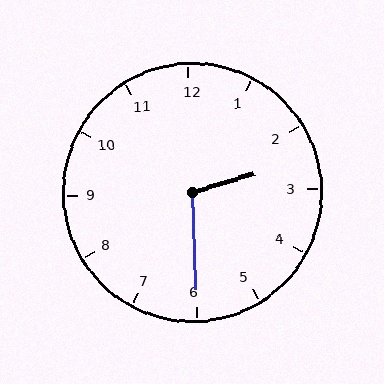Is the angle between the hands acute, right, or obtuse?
It is obtuse.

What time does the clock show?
2:30.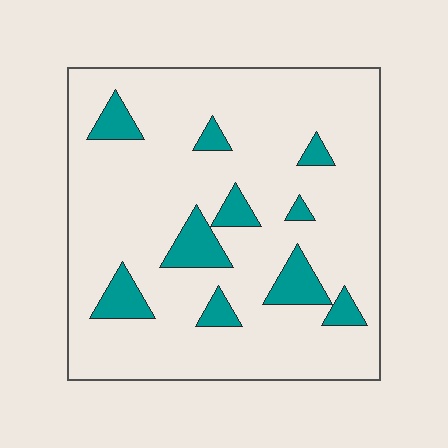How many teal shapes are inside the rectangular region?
10.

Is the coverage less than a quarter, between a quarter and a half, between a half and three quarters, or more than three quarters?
Less than a quarter.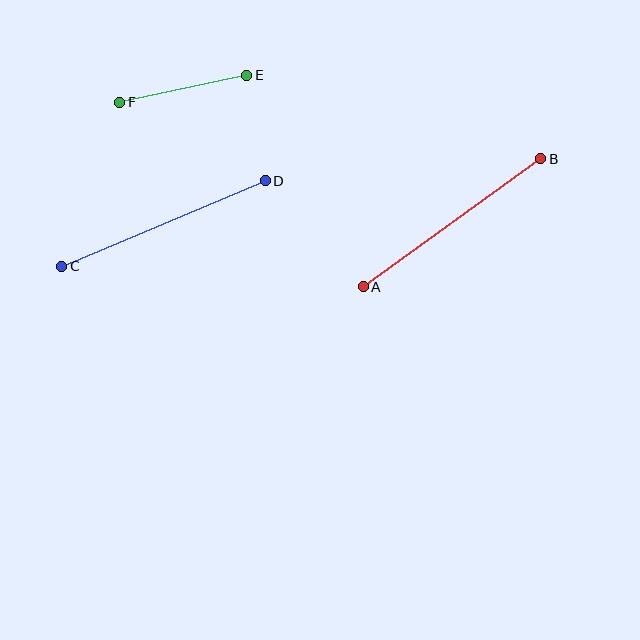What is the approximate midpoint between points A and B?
The midpoint is at approximately (452, 223) pixels.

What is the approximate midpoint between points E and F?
The midpoint is at approximately (183, 89) pixels.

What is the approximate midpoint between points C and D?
The midpoint is at approximately (164, 224) pixels.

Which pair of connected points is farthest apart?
Points C and D are farthest apart.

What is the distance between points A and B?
The distance is approximately 219 pixels.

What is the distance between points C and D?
The distance is approximately 220 pixels.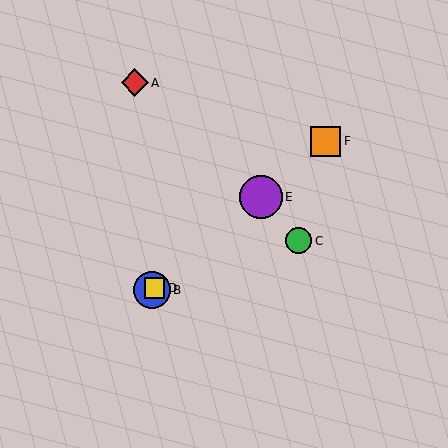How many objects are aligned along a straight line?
4 objects (B, D, E, F) are aligned along a straight line.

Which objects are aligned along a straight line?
Objects B, D, E, F are aligned along a straight line.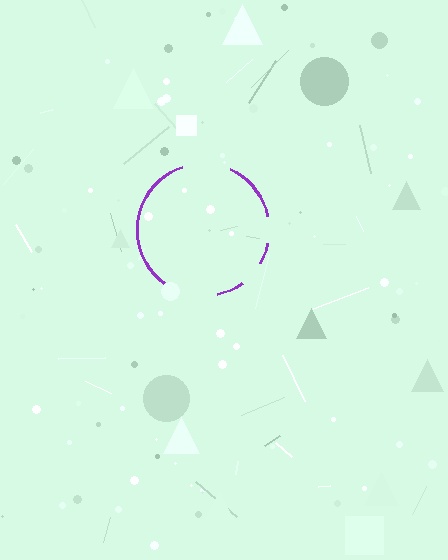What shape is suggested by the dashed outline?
The dashed outline suggests a circle.